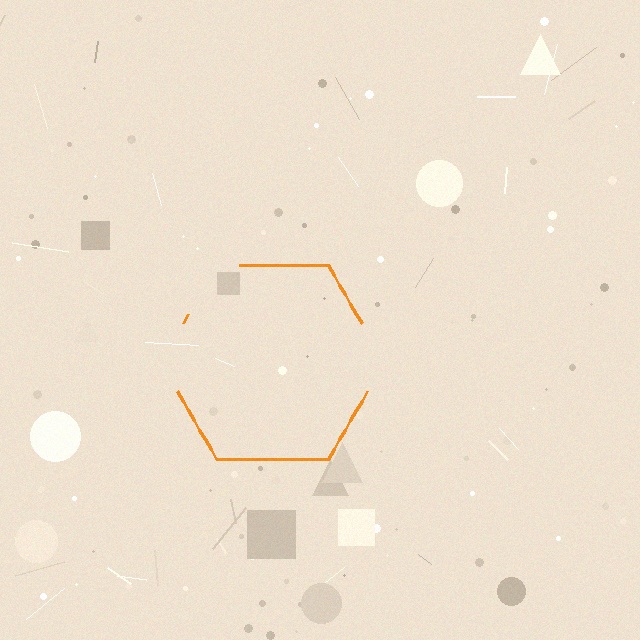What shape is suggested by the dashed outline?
The dashed outline suggests a hexagon.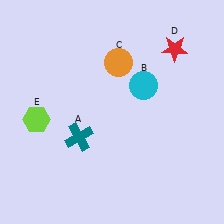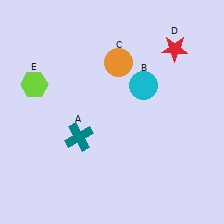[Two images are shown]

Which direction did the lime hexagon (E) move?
The lime hexagon (E) moved up.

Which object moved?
The lime hexagon (E) moved up.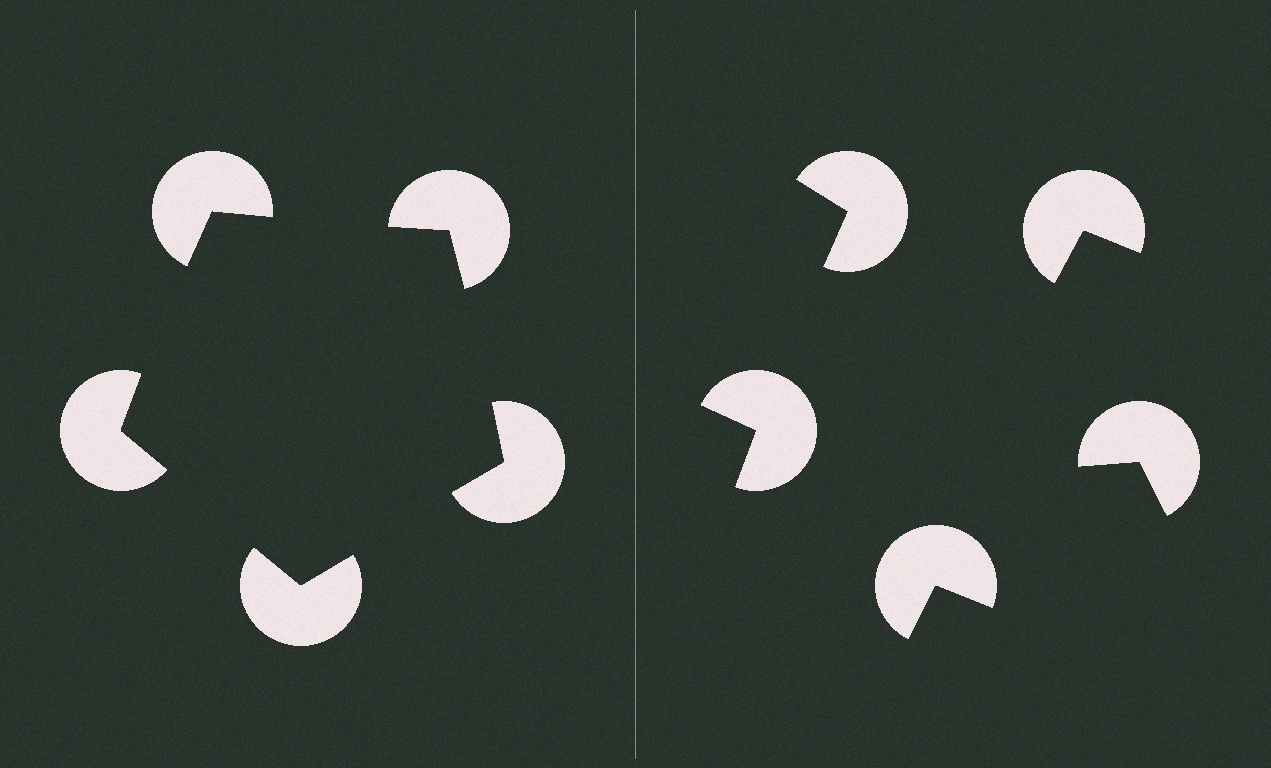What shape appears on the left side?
An illusory pentagon.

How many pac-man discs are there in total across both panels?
10 — 5 on each side.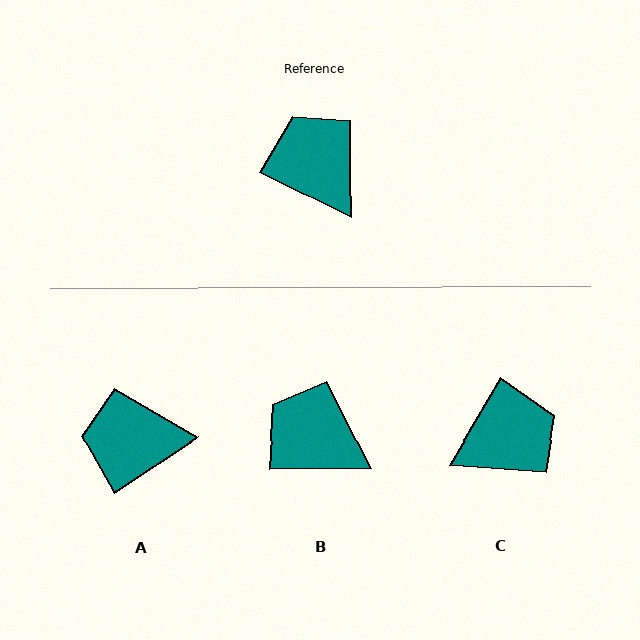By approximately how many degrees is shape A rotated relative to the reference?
Approximately 60 degrees counter-clockwise.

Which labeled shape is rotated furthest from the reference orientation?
C, about 95 degrees away.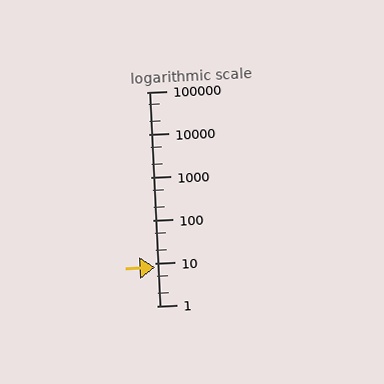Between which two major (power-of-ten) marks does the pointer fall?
The pointer is between 1 and 10.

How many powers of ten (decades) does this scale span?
The scale spans 5 decades, from 1 to 100000.